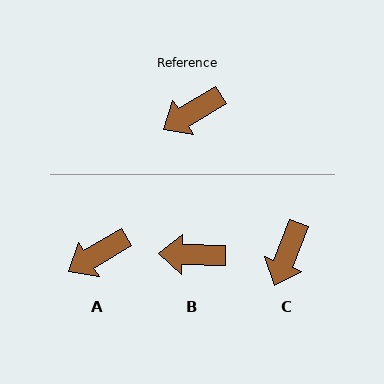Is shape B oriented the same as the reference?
No, it is off by about 32 degrees.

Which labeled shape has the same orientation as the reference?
A.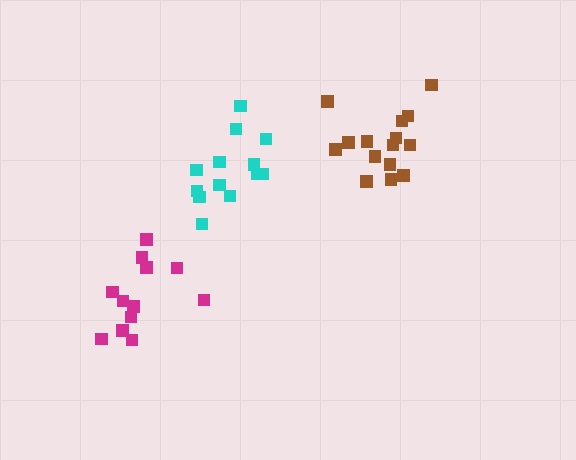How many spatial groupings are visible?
There are 3 spatial groupings.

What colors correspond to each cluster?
The clusters are colored: cyan, brown, magenta.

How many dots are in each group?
Group 1: 13 dots, Group 2: 15 dots, Group 3: 12 dots (40 total).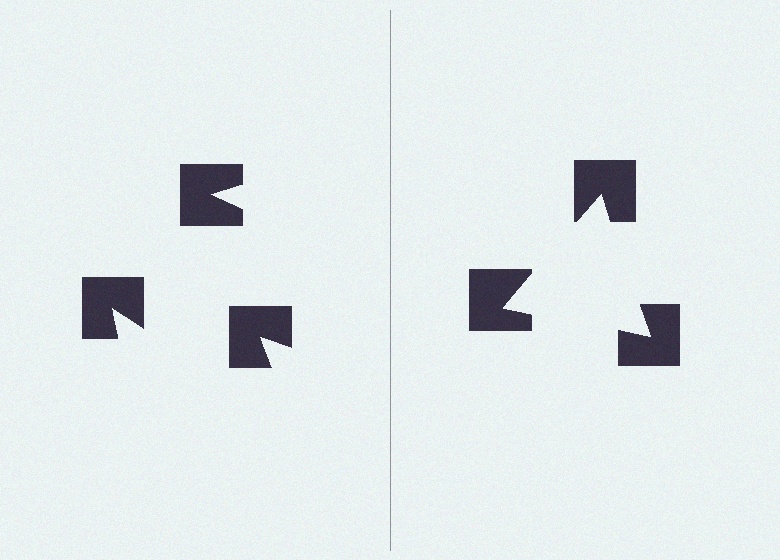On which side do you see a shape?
An illusory triangle appears on the right side. On the left side the wedge cuts are rotated, so no coherent shape forms.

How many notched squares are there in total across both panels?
6 — 3 on each side.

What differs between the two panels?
The notched squares are positioned identically on both sides; only the wedge orientations differ. On the right they align to a triangle; on the left they are misaligned.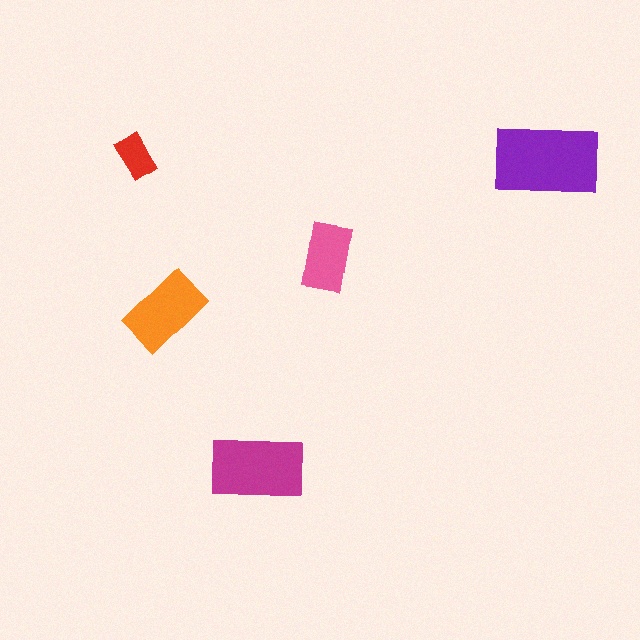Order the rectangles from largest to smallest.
the purple one, the magenta one, the orange one, the pink one, the red one.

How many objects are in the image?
There are 5 objects in the image.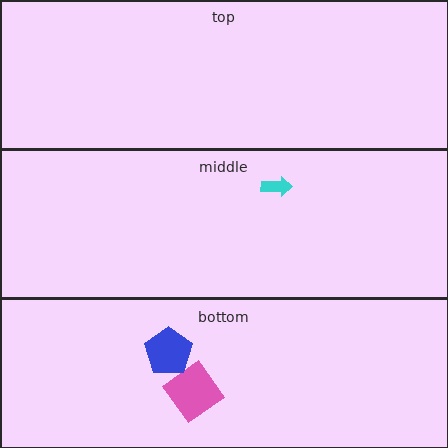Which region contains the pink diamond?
The bottom region.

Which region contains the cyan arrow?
The middle region.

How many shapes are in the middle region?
1.